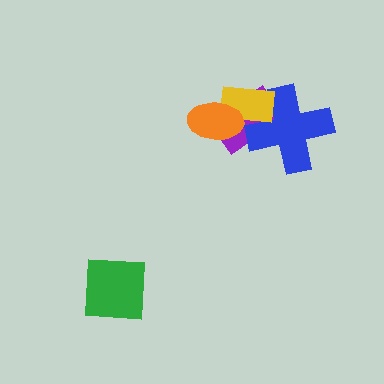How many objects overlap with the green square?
0 objects overlap with the green square.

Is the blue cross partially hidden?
Yes, it is partially covered by another shape.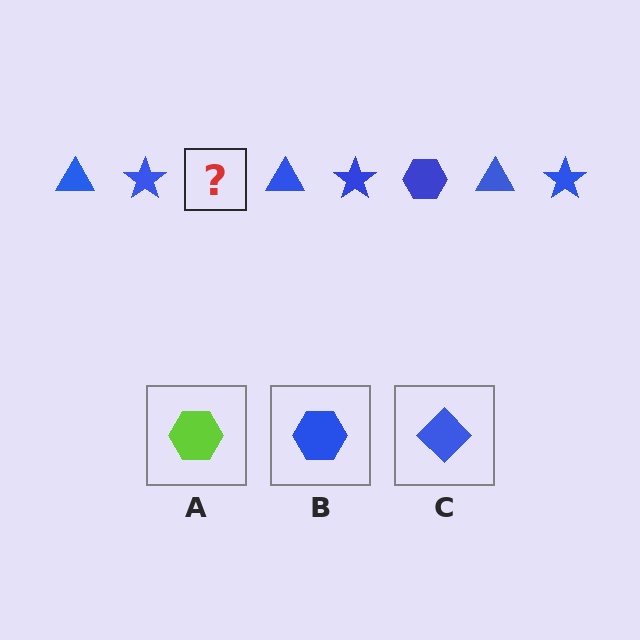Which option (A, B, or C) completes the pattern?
B.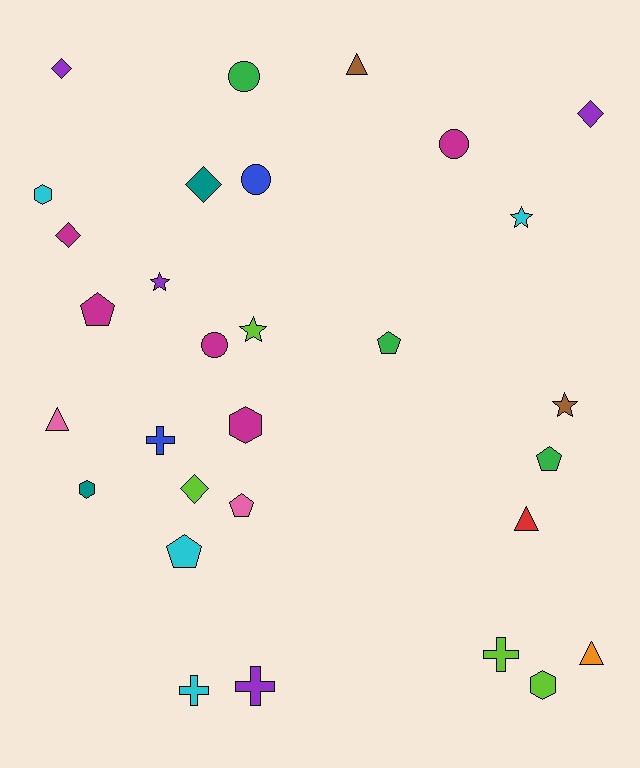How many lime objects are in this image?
There are 4 lime objects.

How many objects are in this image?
There are 30 objects.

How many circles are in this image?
There are 4 circles.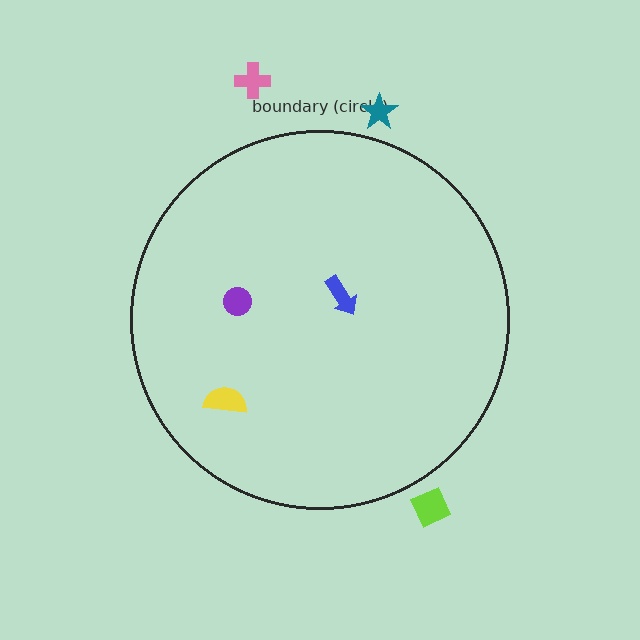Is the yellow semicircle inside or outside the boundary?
Inside.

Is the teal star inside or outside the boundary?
Outside.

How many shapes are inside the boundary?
3 inside, 3 outside.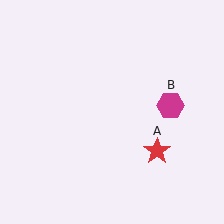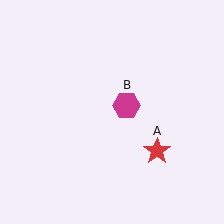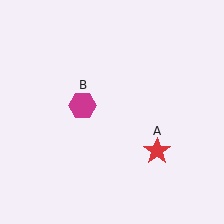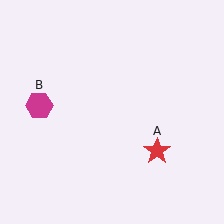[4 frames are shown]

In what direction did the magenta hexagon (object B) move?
The magenta hexagon (object B) moved left.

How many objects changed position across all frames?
1 object changed position: magenta hexagon (object B).